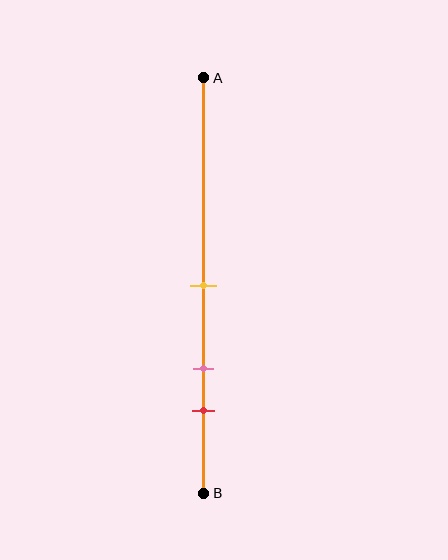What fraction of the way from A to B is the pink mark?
The pink mark is approximately 70% (0.7) of the way from A to B.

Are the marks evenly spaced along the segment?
Yes, the marks are approximately evenly spaced.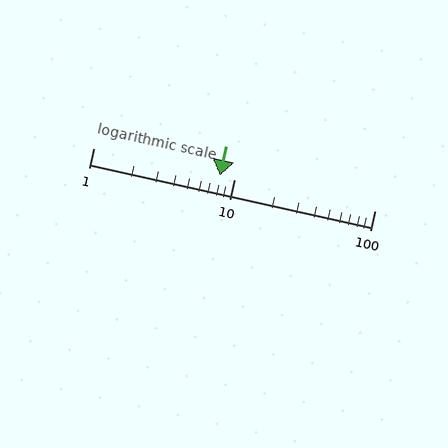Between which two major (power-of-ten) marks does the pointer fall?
The pointer is between 1 and 10.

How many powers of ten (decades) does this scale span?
The scale spans 2 decades, from 1 to 100.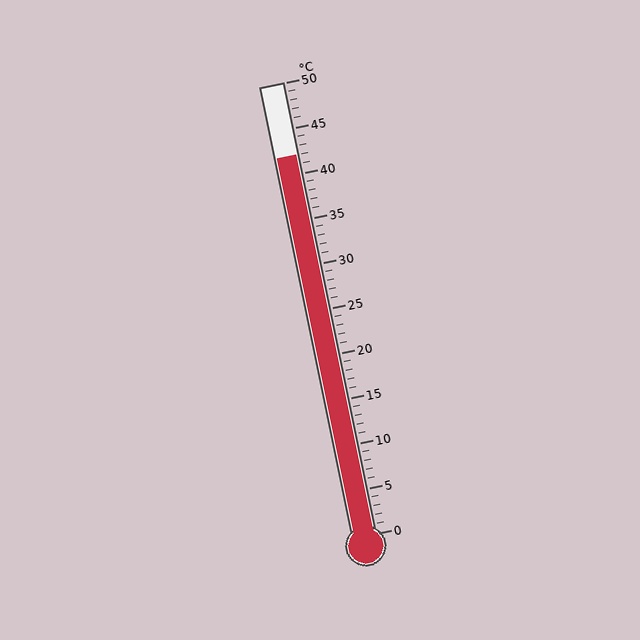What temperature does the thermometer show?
The thermometer shows approximately 42°C.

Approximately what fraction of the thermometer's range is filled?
The thermometer is filled to approximately 85% of its range.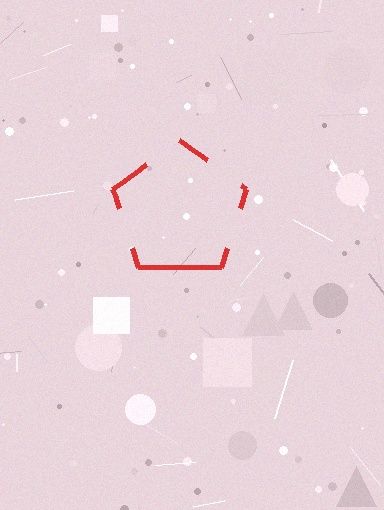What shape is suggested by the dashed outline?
The dashed outline suggests a pentagon.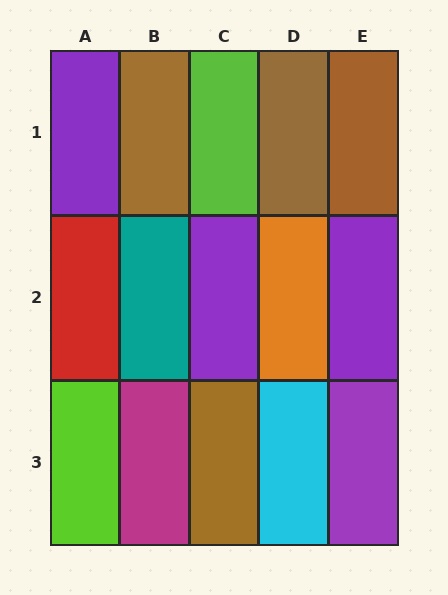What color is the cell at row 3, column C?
Brown.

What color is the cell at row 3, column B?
Magenta.